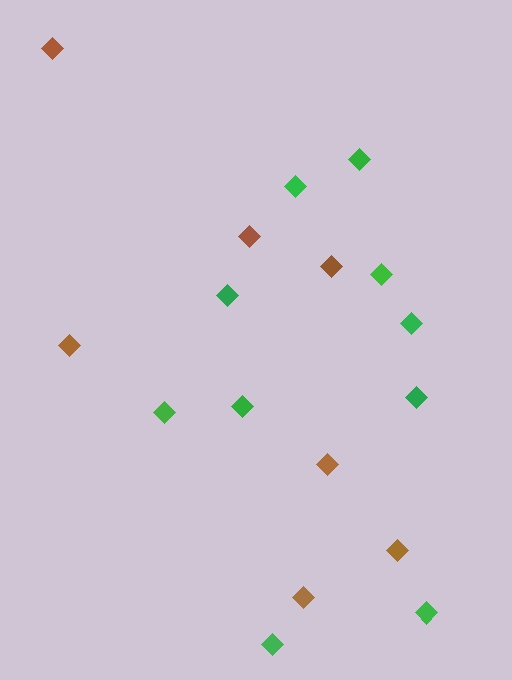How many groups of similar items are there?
There are 2 groups: one group of green diamonds (10) and one group of brown diamonds (7).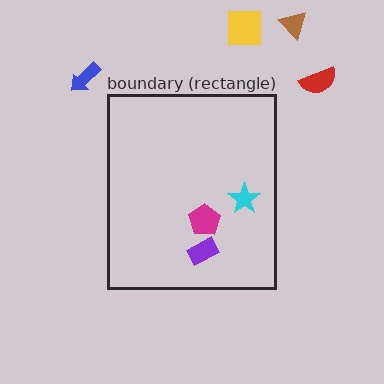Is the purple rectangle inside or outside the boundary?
Inside.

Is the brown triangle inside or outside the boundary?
Outside.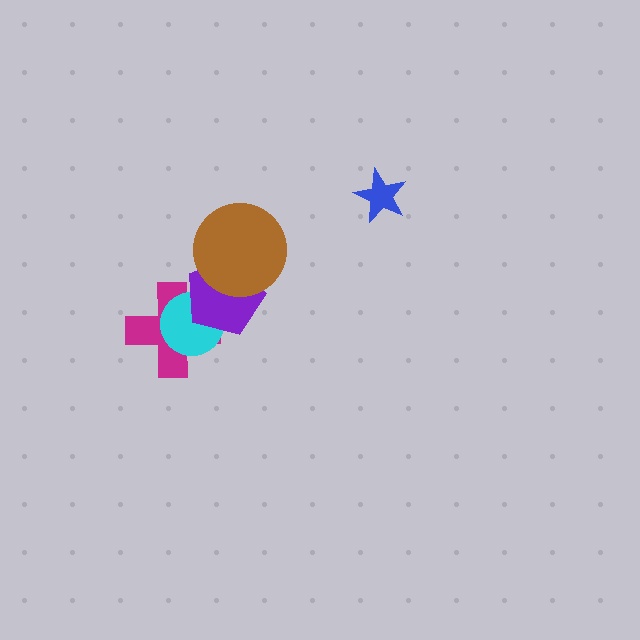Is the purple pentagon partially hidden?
Yes, it is partially covered by another shape.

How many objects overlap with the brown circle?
1 object overlaps with the brown circle.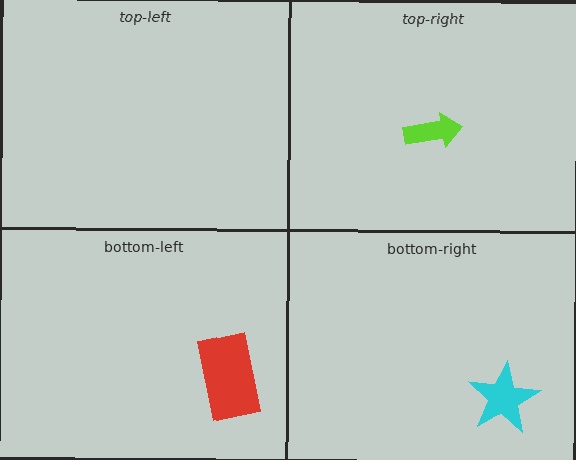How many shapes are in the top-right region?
1.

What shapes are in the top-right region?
The lime arrow.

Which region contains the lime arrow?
The top-right region.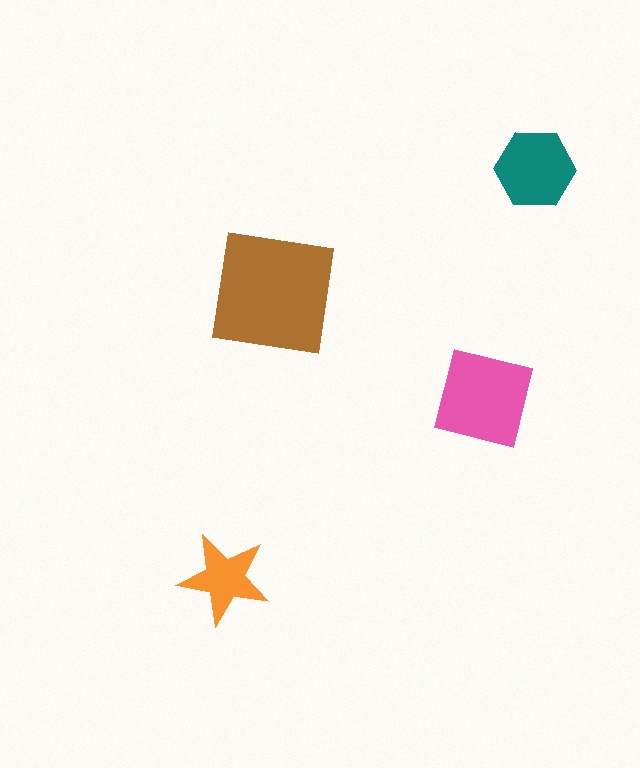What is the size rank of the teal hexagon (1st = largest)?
3rd.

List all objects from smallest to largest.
The orange star, the teal hexagon, the pink square, the brown square.